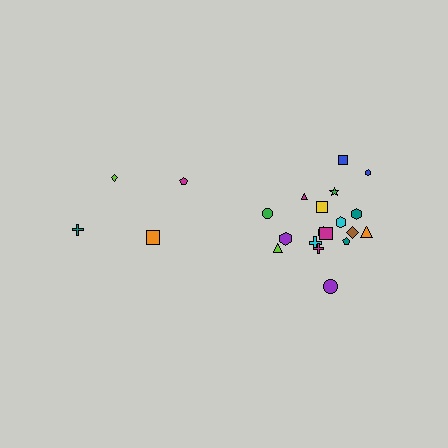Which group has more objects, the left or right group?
The right group.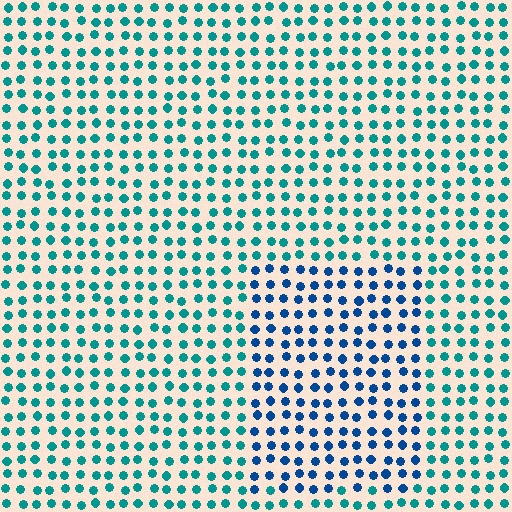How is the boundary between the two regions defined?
The boundary is defined purely by a slight shift in hue (about 35 degrees). Spacing, size, and orientation are identical on both sides.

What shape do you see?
I see a rectangle.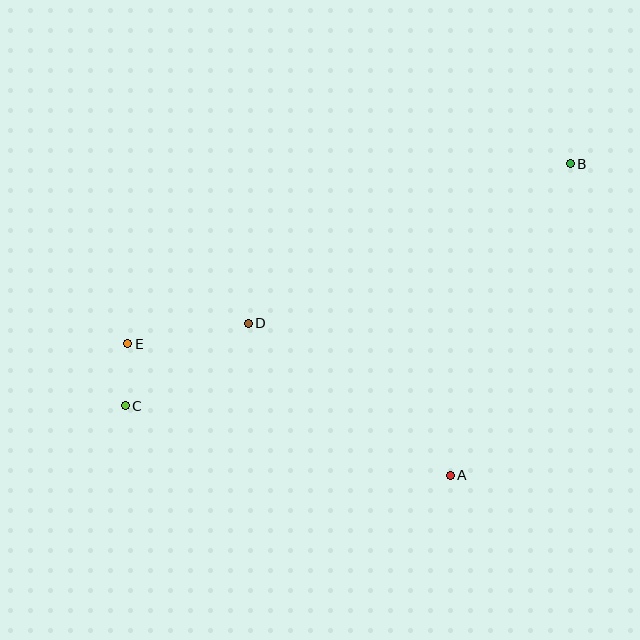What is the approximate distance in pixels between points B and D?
The distance between B and D is approximately 359 pixels.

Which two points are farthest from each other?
Points B and C are farthest from each other.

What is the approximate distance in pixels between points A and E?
The distance between A and E is approximately 348 pixels.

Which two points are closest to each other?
Points C and E are closest to each other.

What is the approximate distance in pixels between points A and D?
The distance between A and D is approximately 253 pixels.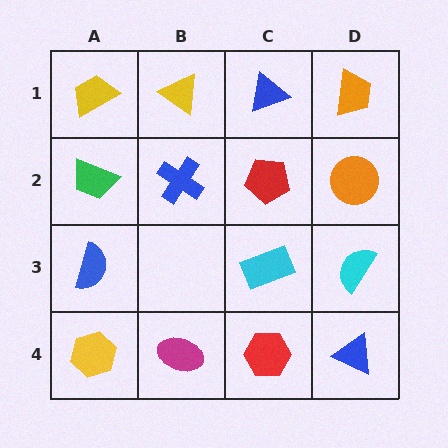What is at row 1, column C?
A blue triangle.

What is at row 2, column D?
An orange circle.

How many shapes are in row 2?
4 shapes.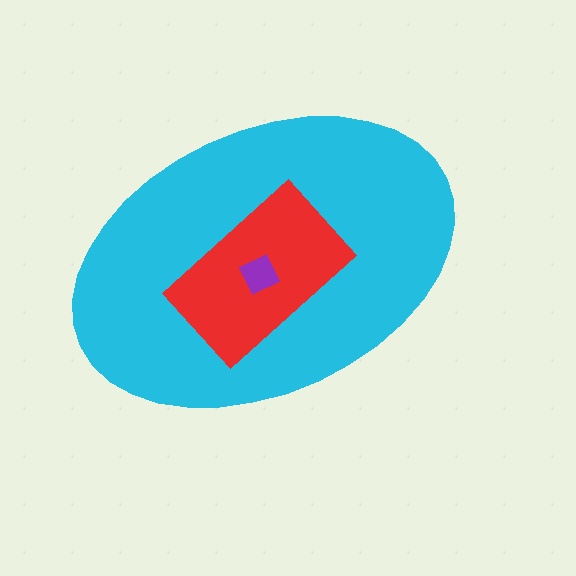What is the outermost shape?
The cyan ellipse.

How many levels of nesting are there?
3.